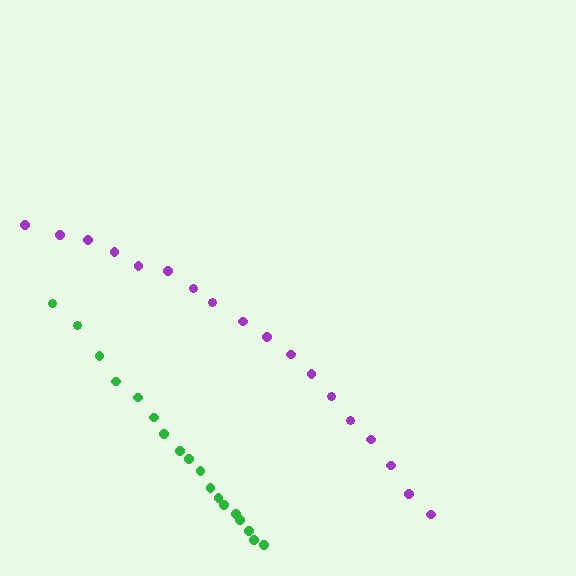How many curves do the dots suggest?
There are 2 distinct paths.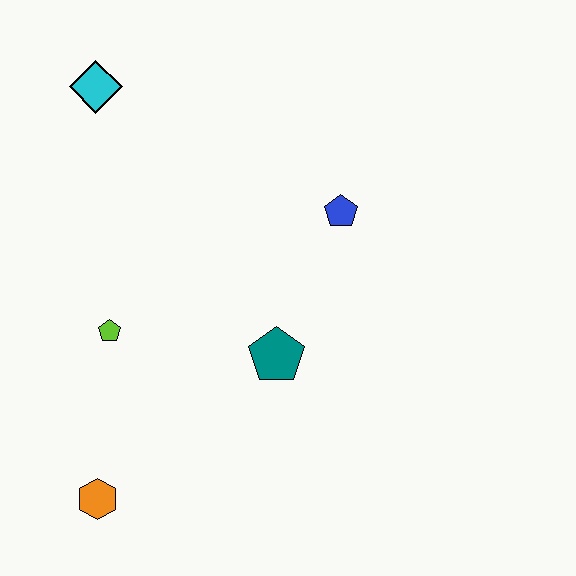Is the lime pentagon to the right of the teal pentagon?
No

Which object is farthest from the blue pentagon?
The orange hexagon is farthest from the blue pentagon.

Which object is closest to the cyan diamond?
The lime pentagon is closest to the cyan diamond.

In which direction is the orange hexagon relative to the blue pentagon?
The orange hexagon is below the blue pentagon.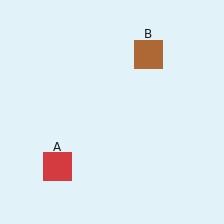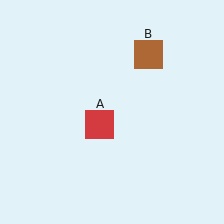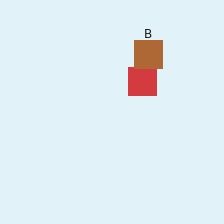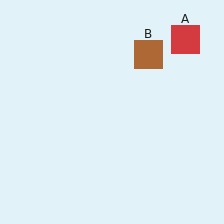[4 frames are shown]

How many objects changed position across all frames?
1 object changed position: red square (object A).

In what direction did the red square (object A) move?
The red square (object A) moved up and to the right.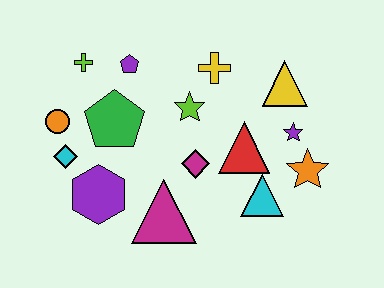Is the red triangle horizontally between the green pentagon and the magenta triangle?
No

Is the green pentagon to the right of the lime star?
No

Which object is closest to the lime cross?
The purple pentagon is closest to the lime cross.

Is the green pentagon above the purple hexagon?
Yes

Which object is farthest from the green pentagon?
The orange star is farthest from the green pentagon.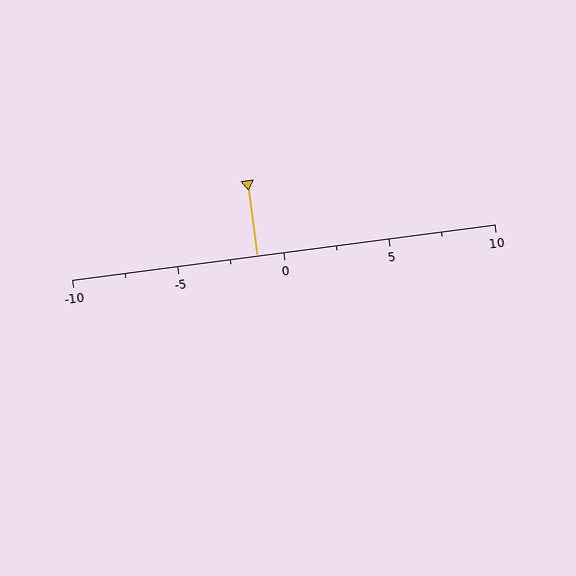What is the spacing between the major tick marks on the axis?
The major ticks are spaced 5 apart.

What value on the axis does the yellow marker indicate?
The marker indicates approximately -1.2.